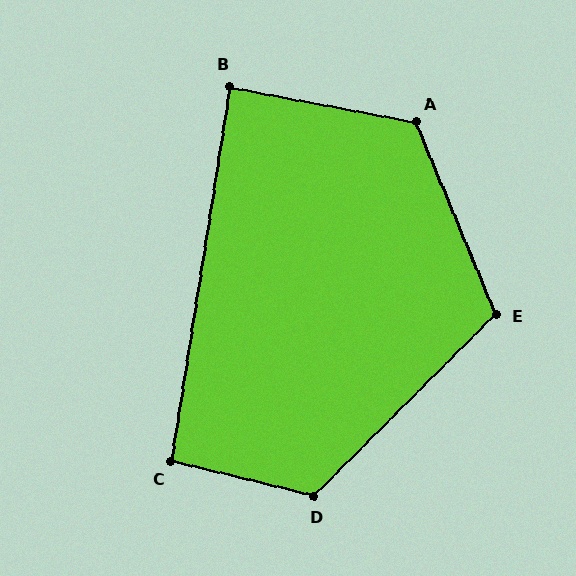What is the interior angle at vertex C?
Approximately 95 degrees (approximately right).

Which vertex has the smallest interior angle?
B, at approximately 88 degrees.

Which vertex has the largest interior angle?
A, at approximately 123 degrees.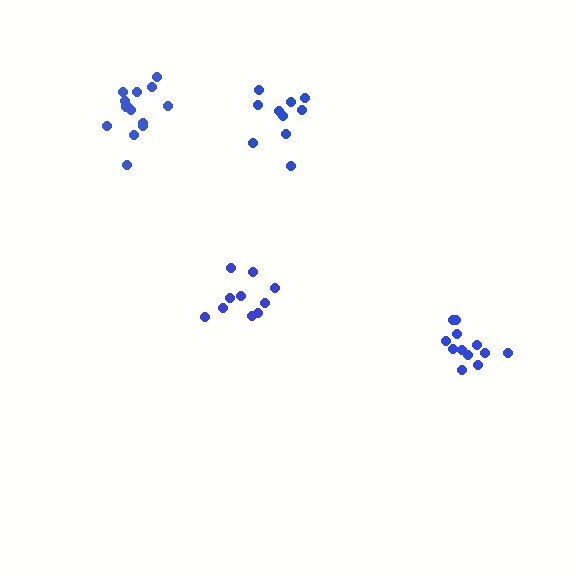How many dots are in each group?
Group 1: 12 dots, Group 2: 10 dots, Group 3: 10 dots, Group 4: 13 dots (45 total).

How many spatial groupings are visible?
There are 4 spatial groupings.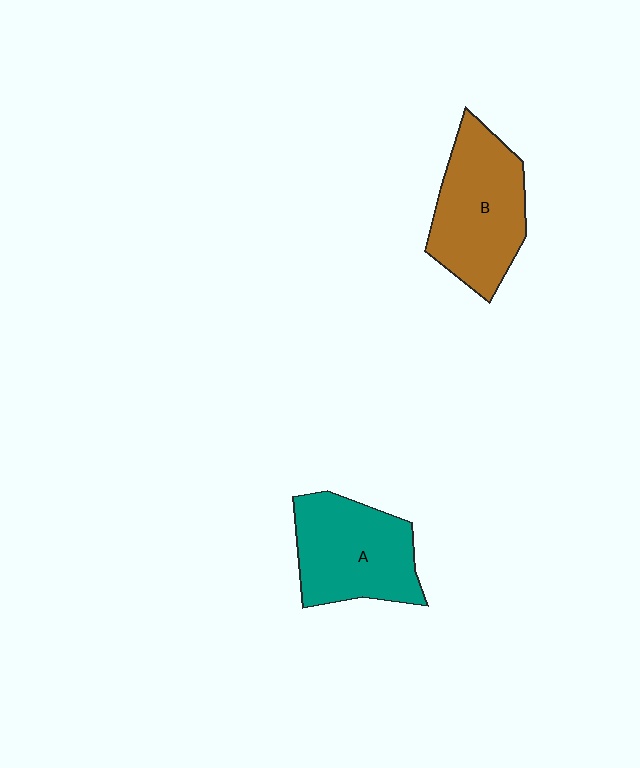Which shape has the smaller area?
Shape A (teal).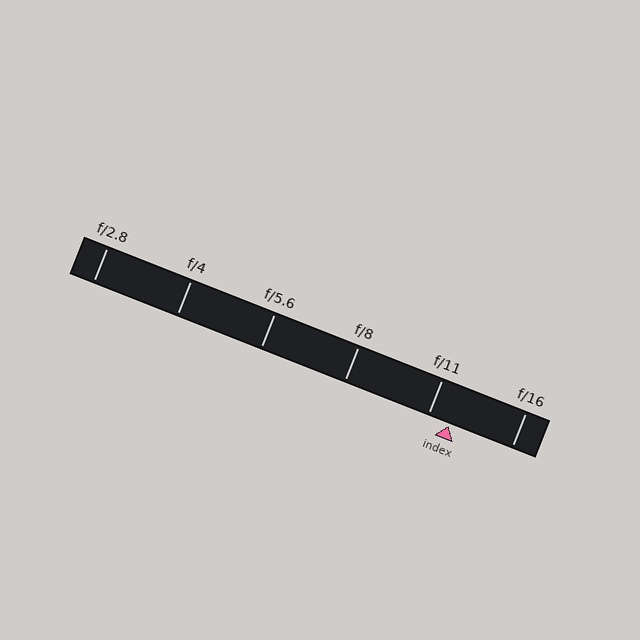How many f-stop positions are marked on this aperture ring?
There are 6 f-stop positions marked.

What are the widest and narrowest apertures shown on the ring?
The widest aperture shown is f/2.8 and the narrowest is f/16.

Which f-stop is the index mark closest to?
The index mark is closest to f/11.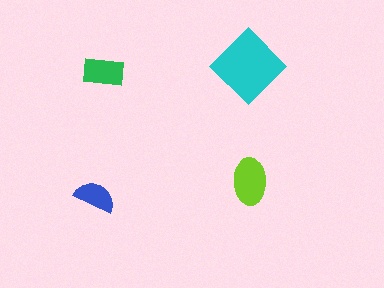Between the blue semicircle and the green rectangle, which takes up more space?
The green rectangle.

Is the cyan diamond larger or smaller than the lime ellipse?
Larger.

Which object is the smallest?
The blue semicircle.